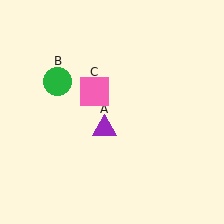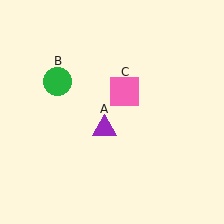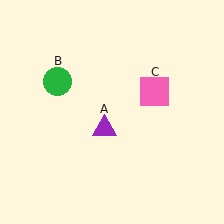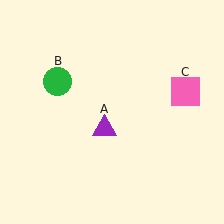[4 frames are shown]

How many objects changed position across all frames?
1 object changed position: pink square (object C).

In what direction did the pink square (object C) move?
The pink square (object C) moved right.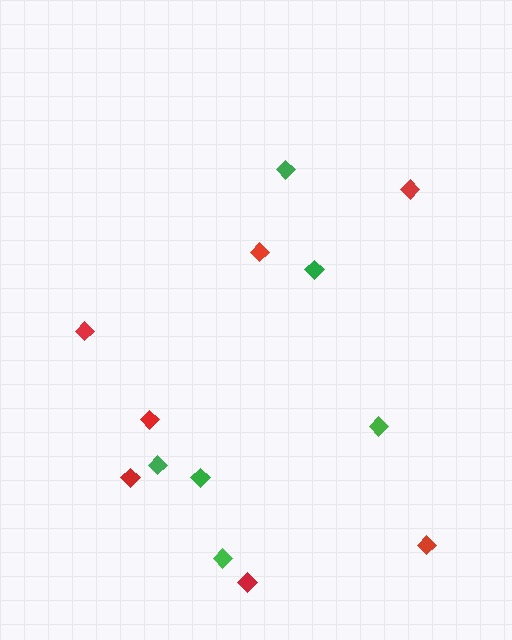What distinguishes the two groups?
There are 2 groups: one group of red diamonds (7) and one group of green diamonds (6).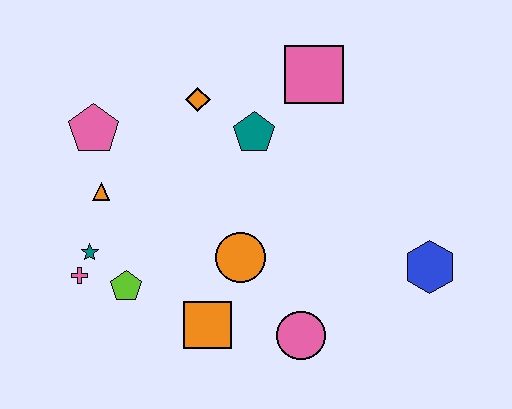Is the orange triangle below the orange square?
No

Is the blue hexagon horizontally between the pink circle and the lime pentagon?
No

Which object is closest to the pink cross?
The teal star is closest to the pink cross.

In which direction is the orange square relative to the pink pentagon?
The orange square is below the pink pentagon.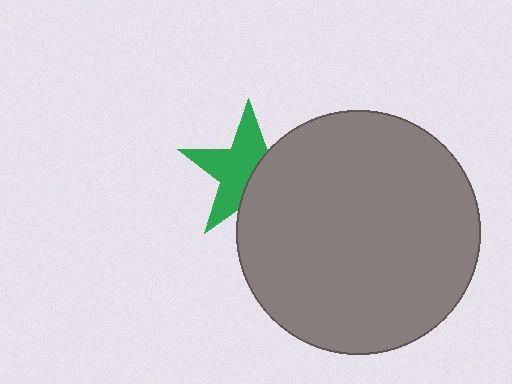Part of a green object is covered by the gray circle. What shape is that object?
It is a star.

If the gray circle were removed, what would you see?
You would see the complete green star.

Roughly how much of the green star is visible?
About half of it is visible (roughly 59%).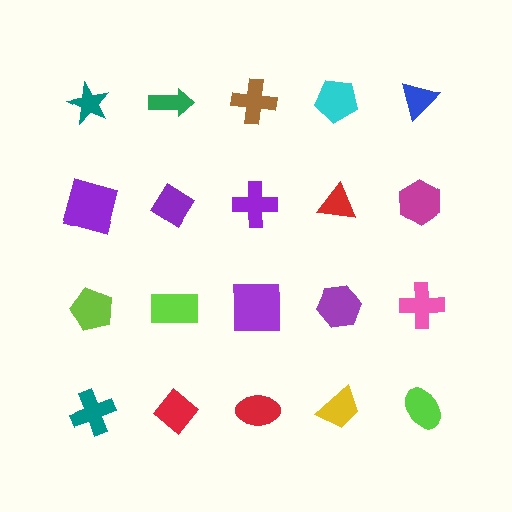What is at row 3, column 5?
A pink cross.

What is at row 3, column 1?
A lime pentagon.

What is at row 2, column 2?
A purple diamond.